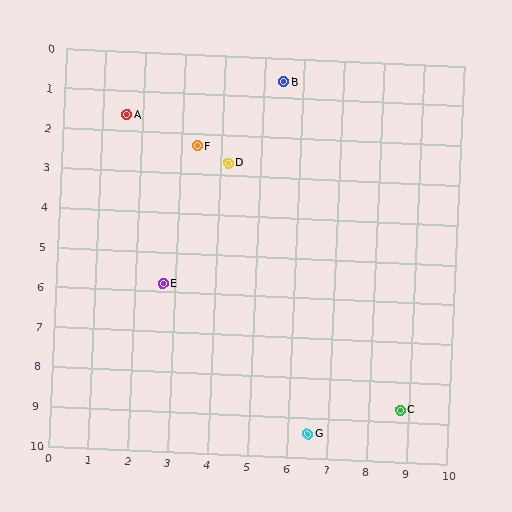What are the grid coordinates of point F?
Point F is at approximately (3.4, 2.3).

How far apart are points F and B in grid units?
Points F and B are about 2.7 grid units apart.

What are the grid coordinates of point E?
Point E is at approximately (2.7, 5.8).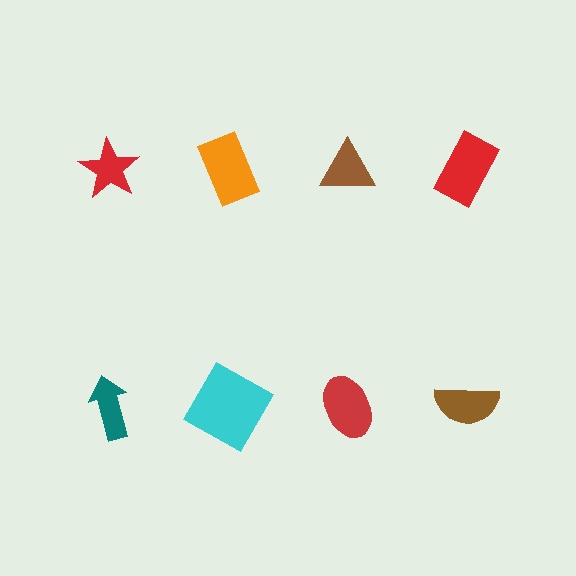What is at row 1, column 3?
A brown triangle.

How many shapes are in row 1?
4 shapes.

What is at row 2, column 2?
A cyan square.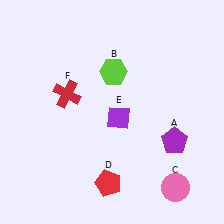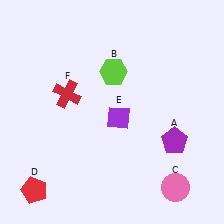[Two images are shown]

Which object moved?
The red pentagon (D) moved left.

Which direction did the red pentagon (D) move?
The red pentagon (D) moved left.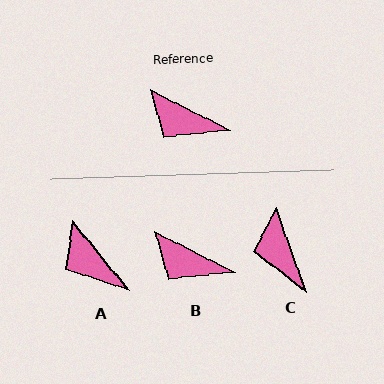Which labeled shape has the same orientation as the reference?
B.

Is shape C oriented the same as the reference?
No, it is off by about 44 degrees.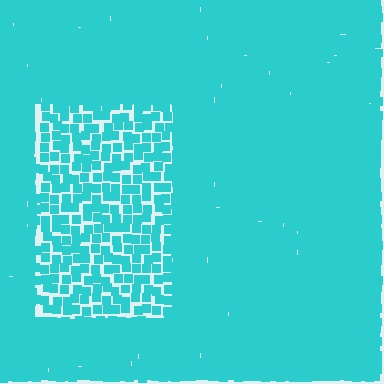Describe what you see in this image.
The image contains small cyan elements arranged at two different densities. A rectangle-shaped region is visible where the elements are less densely packed than the surrounding area.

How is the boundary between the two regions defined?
The boundary is defined by a change in element density (approximately 2.2x ratio). All elements are the same color, size, and shape.